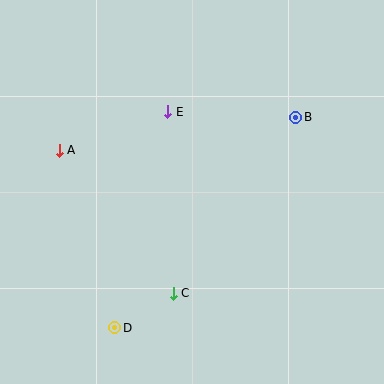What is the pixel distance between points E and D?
The distance between E and D is 222 pixels.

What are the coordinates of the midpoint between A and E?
The midpoint between A and E is at (113, 131).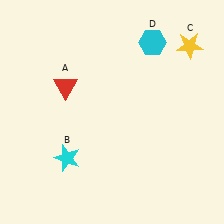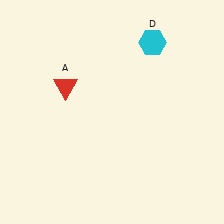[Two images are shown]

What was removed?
The cyan star (B), the yellow star (C) were removed in Image 2.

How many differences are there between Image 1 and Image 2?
There are 2 differences between the two images.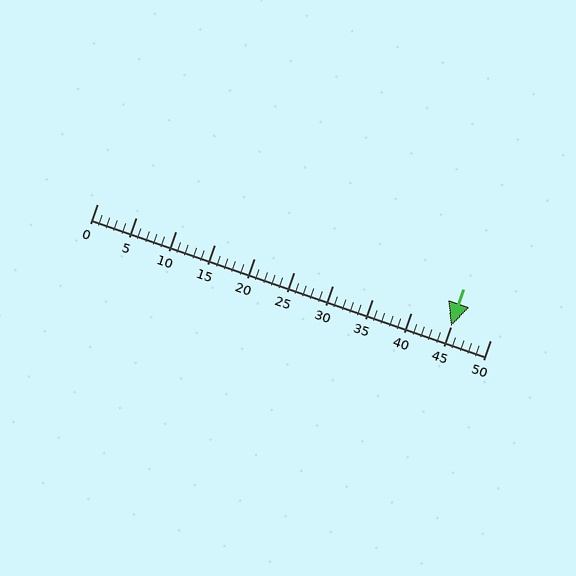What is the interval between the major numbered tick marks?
The major tick marks are spaced 5 units apart.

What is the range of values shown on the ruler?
The ruler shows values from 0 to 50.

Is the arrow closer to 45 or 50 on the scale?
The arrow is closer to 45.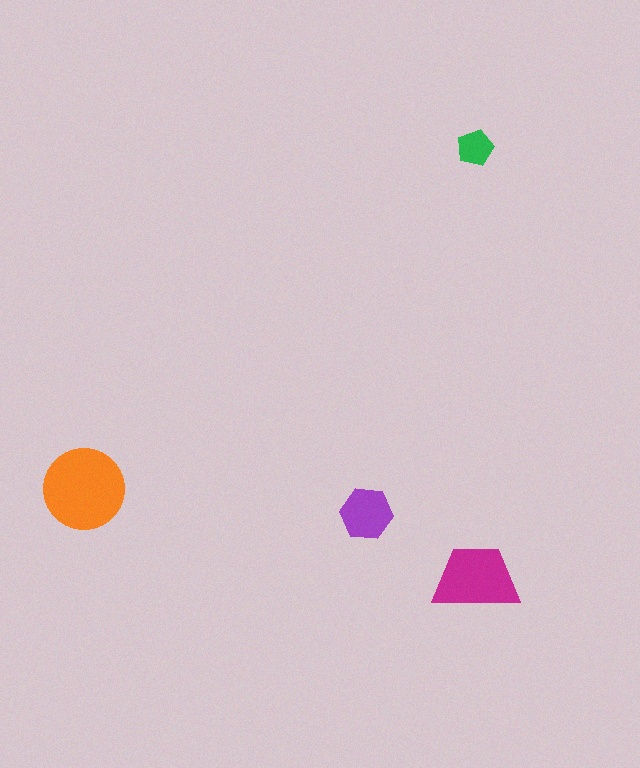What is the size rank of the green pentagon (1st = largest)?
4th.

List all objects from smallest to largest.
The green pentagon, the purple hexagon, the magenta trapezoid, the orange circle.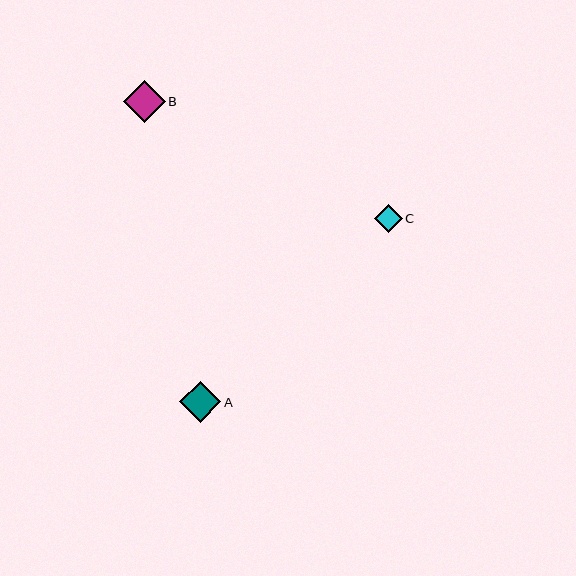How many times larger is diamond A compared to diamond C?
Diamond A is approximately 1.5 times the size of diamond C.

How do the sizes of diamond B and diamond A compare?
Diamond B and diamond A are approximately the same size.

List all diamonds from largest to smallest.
From largest to smallest: B, A, C.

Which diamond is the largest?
Diamond B is the largest with a size of approximately 42 pixels.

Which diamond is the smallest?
Diamond C is the smallest with a size of approximately 28 pixels.